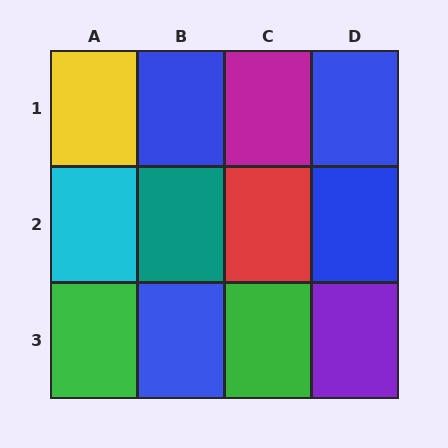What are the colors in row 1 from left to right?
Yellow, blue, magenta, blue.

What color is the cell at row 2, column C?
Red.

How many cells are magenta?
1 cell is magenta.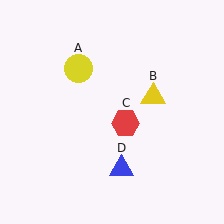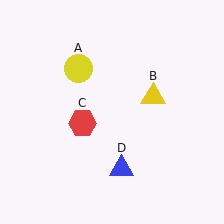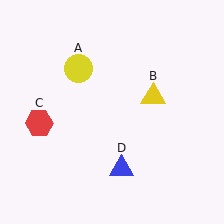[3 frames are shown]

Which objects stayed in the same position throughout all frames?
Yellow circle (object A) and yellow triangle (object B) and blue triangle (object D) remained stationary.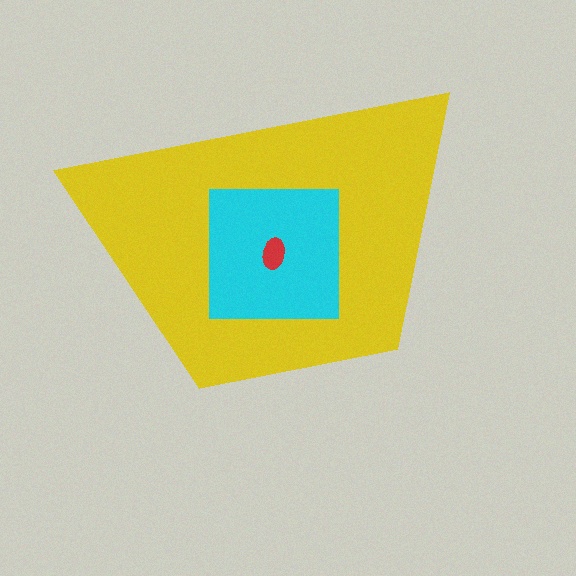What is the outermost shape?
The yellow trapezoid.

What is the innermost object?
The red ellipse.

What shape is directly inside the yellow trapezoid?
The cyan square.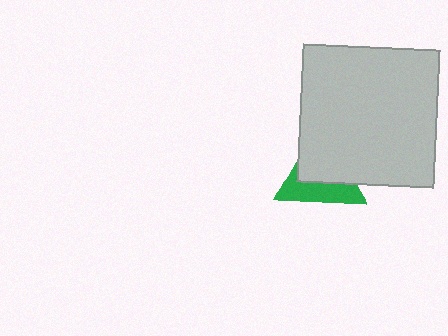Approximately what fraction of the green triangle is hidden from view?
Roughly 57% of the green triangle is hidden behind the light gray square.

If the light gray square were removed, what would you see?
You would see the complete green triangle.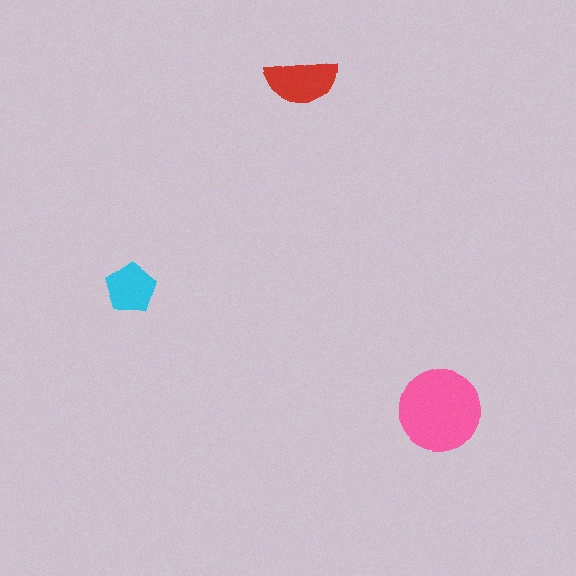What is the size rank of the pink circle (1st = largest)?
1st.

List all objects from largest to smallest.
The pink circle, the red semicircle, the cyan pentagon.